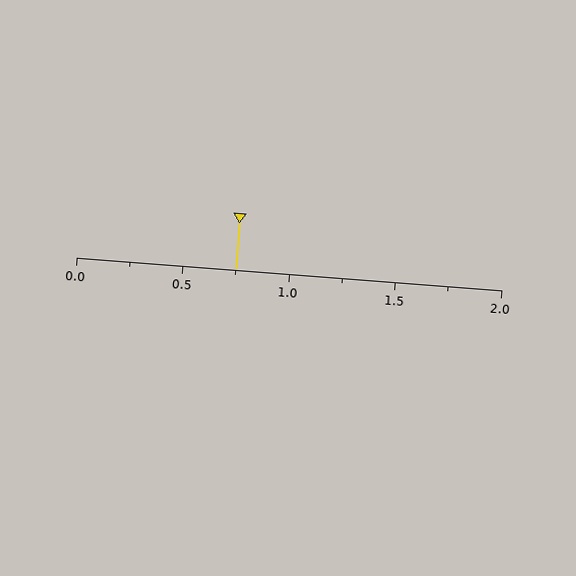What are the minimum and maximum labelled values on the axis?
The axis runs from 0.0 to 2.0.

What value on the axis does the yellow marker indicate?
The marker indicates approximately 0.75.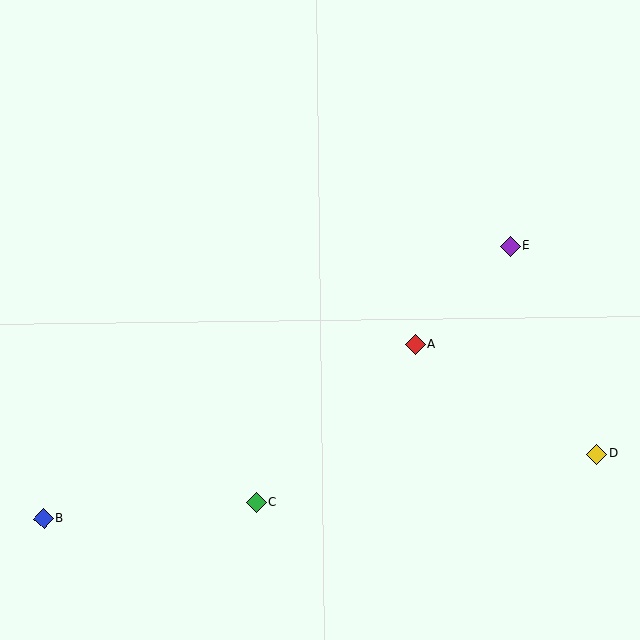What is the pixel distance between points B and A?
The distance between B and A is 411 pixels.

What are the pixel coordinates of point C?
Point C is at (256, 502).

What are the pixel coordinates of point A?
Point A is at (416, 344).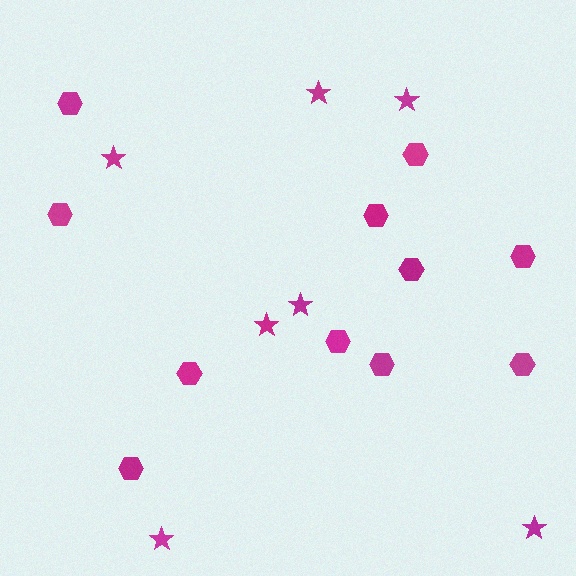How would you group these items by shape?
There are 2 groups: one group of stars (7) and one group of hexagons (11).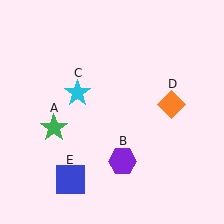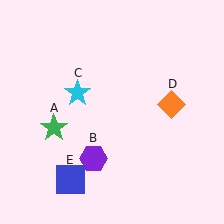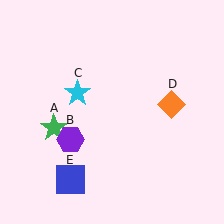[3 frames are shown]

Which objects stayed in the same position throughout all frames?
Green star (object A) and cyan star (object C) and orange diamond (object D) and blue square (object E) remained stationary.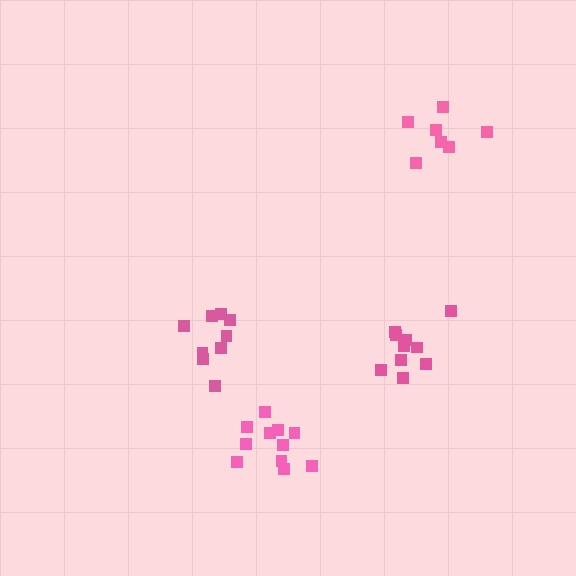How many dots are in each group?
Group 1: 11 dots, Group 2: 7 dots, Group 3: 9 dots, Group 4: 11 dots (38 total).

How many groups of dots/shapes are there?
There are 4 groups.